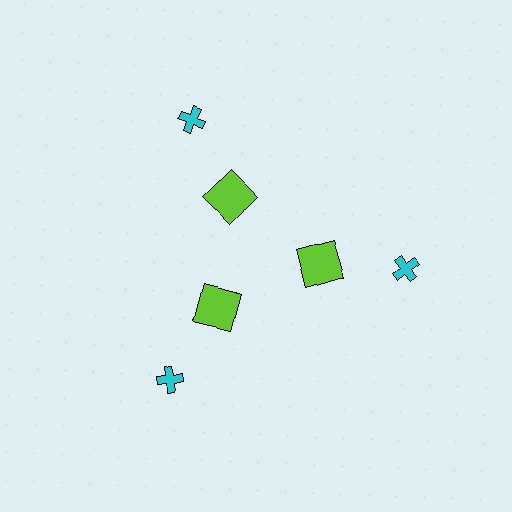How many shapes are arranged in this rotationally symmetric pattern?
There are 6 shapes, arranged in 3 groups of 2.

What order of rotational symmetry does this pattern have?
This pattern has 3-fold rotational symmetry.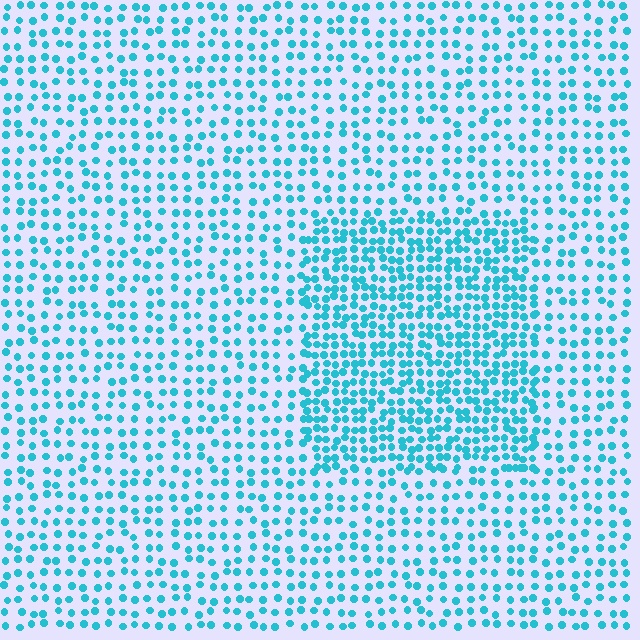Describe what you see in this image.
The image contains small cyan elements arranged at two different densities. A rectangle-shaped region is visible where the elements are more densely packed than the surrounding area.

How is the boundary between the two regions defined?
The boundary is defined by a change in element density (approximately 1.9x ratio). All elements are the same color, size, and shape.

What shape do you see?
I see a rectangle.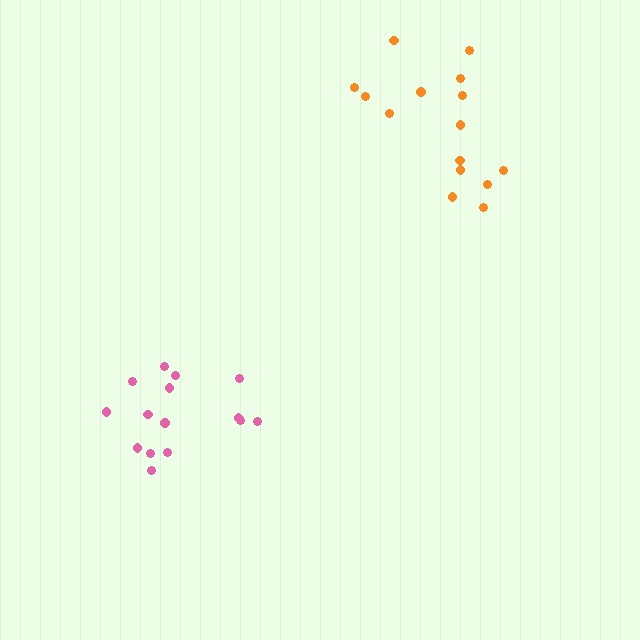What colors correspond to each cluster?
The clusters are colored: pink, orange.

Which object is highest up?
The orange cluster is topmost.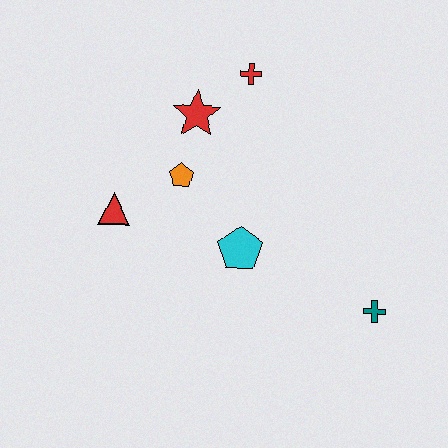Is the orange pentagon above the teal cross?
Yes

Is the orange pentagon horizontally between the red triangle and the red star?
Yes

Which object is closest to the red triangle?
The orange pentagon is closest to the red triangle.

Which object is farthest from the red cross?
The teal cross is farthest from the red cross.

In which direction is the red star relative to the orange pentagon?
The red star is above the orange pentagon.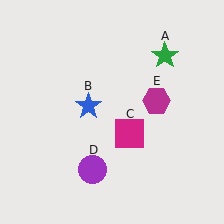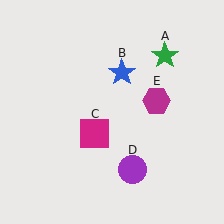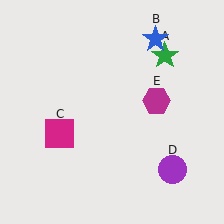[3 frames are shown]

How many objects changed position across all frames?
3 objects changed position: blue star (object B), magenta square (object C), purple circle (object D).